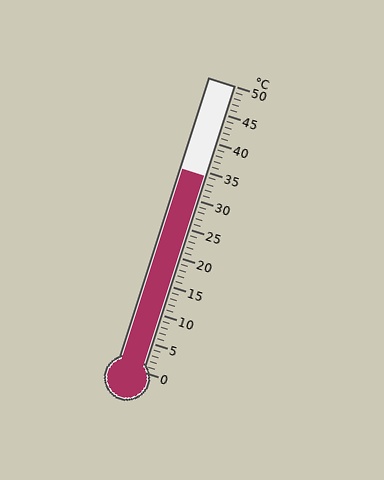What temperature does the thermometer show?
The thermometer shows approximately 34°C.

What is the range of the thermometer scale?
The thermometer scale ranges from 0°C to 50°C.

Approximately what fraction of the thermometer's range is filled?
The thermometer is filled to approximately 70% of its range.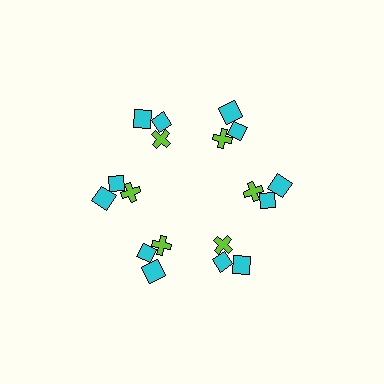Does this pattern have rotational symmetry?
Yes, this pattern has 6-fold rotational symmetry. It looks the same after rotating 60 degrees around the center.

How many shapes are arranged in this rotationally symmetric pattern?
There are 18 shapes, arranged in 6 groups of 3.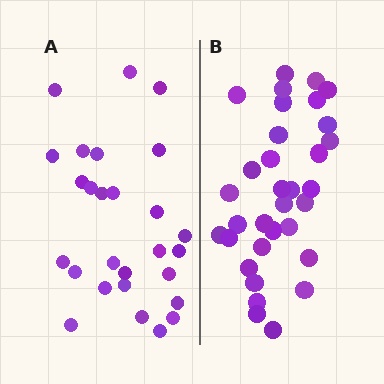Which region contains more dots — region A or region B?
Region B (the right region) has more dots.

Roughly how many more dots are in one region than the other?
Region B has about 6 more dots than region A.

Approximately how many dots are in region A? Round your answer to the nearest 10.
About 30 dots. (The exact count is 27, which rounds to 30.)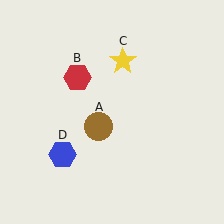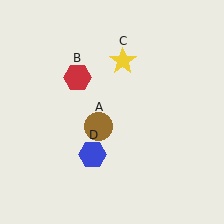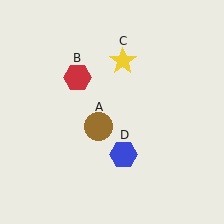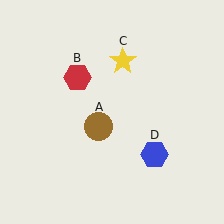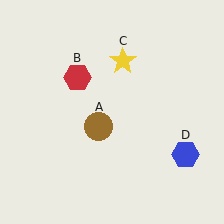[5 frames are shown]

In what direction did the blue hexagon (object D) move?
The blue hexagon (object D) moved right.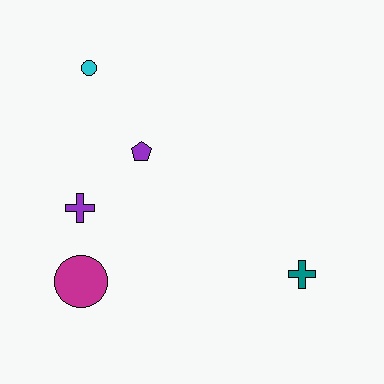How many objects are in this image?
There are 5 objects.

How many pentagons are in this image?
There is 1 pentagon.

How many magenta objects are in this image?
There is 1 magenta object.